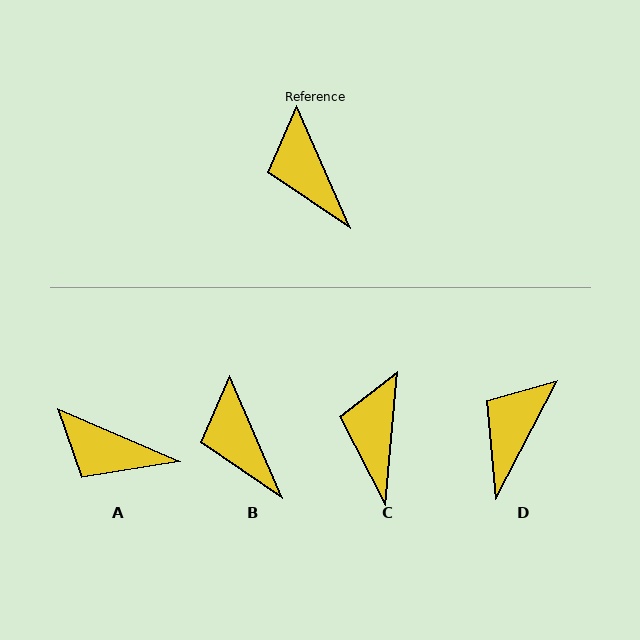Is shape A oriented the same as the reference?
No, it is off by about 43 degrees.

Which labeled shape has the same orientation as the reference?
B.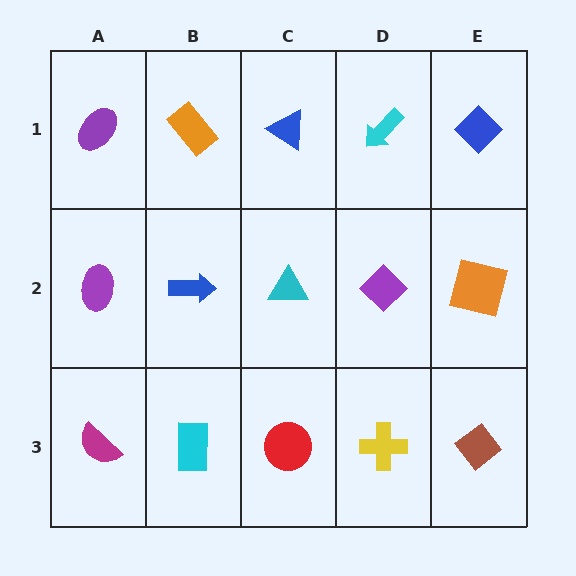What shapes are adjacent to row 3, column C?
A cyan triangle (row 2, column C), a cyan rectangle (row 3, column B), a yellow cross (row 3, column D).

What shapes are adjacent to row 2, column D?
A cyan arrow (row 1, column D), a yellow cross (row 3, column D), a cyan triangle (row 2, column C), an orange square (row 2, column E).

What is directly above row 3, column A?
A purple ellipse.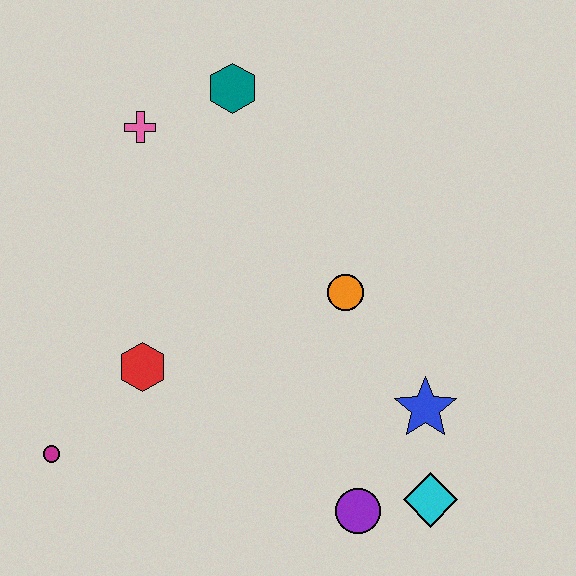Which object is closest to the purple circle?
The cyan diamond is closest to the purple circle.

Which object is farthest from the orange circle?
The magenta circle is farthest from the orange circle.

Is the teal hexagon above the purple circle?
Yes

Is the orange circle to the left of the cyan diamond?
Yes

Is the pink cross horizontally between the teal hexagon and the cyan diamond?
No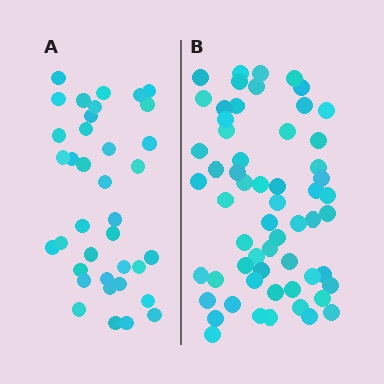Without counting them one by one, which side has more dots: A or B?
Region B (the right region) has more dots.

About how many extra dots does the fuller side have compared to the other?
Region B has approximately 20 more dots than region A.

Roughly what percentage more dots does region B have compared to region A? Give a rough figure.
About 60% more.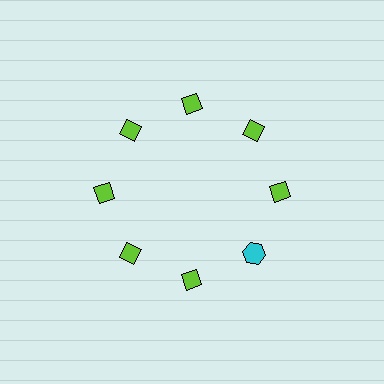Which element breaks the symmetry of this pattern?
The cyan hexagon at roughly the 4 o'clock position breaks the symmetry. All other shapes are lime diamonds.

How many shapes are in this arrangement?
There are 8 shapes arranged in a ring pattern.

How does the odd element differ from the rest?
It differs in both color (cyan instead of lime) and shape (hexagon instead of diamond).